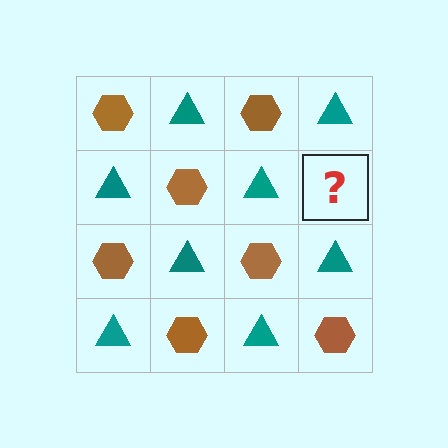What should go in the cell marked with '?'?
The missing cell should contain a brown hexagon.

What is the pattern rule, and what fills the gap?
The rule is that it alternates brown hexagon and teal triangle in a checkerboard pattern. The gap should be filled with a brown hexagon.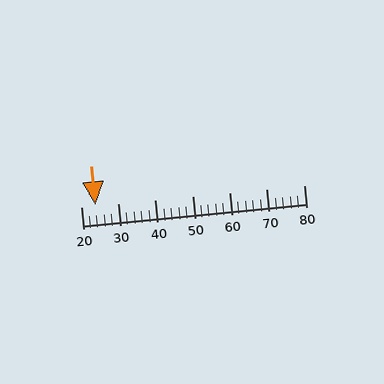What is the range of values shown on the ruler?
The ruler shows values from 20 to 80.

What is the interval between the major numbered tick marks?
The major tick marks are spaced 10 units apart.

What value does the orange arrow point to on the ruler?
The orange arrow points to approximately 24.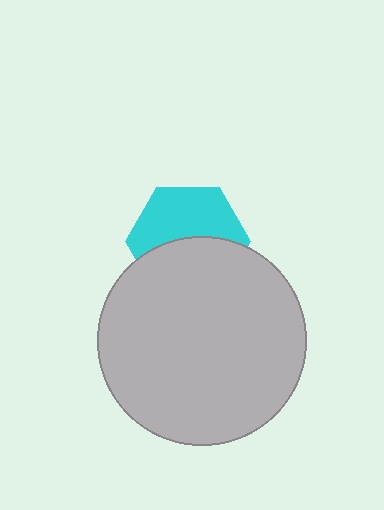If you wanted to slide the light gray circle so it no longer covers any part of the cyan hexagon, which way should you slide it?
Slide it down — that is the most direct way to separate the two shapes.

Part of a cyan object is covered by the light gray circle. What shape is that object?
It is a hexagon.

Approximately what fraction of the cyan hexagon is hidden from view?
Roughly 49% of the cyan hexagon is hidden behind the light gray circle.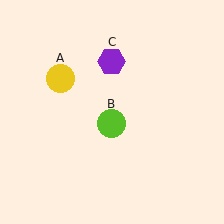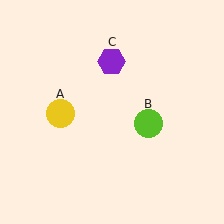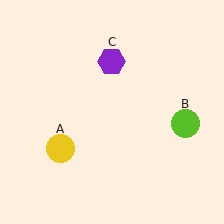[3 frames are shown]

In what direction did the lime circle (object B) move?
The lime circle (object B) moved right.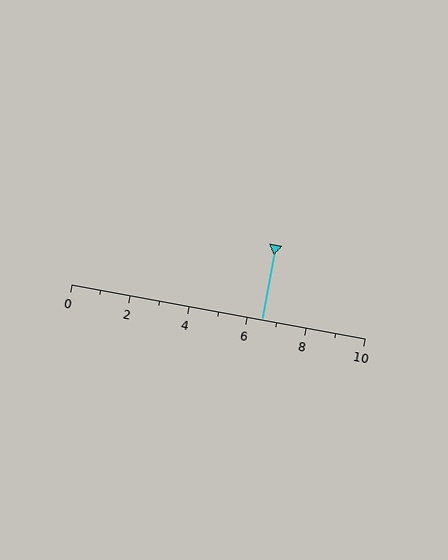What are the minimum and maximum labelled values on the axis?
The axis runs from 0 to 10.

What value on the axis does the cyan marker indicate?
The marker indicates approximately 6.5.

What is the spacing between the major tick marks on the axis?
The major ticks are spaced 2 apart.